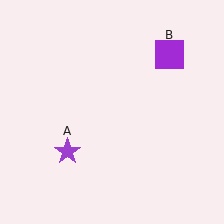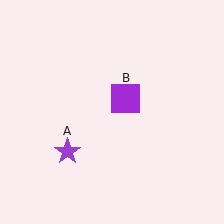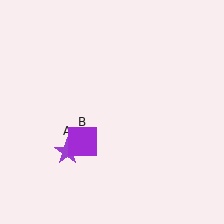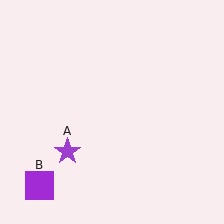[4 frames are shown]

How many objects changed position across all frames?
1 object changed position: purple square (object B).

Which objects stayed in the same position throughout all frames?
Purple star (object A) remained stationary.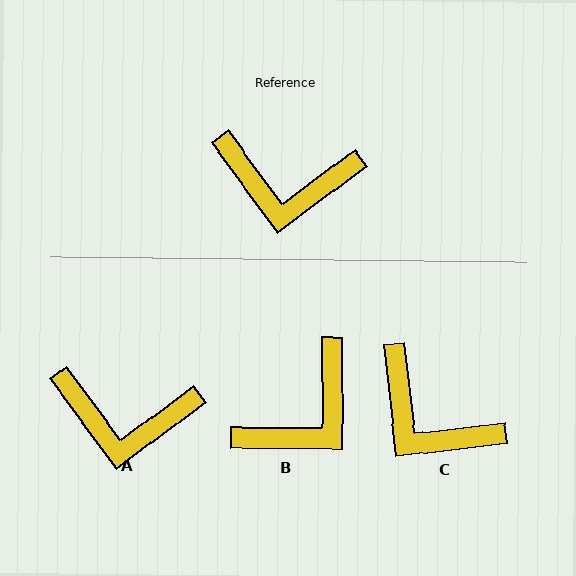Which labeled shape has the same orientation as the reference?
A.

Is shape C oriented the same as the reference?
No, it is off by about 30 degrees.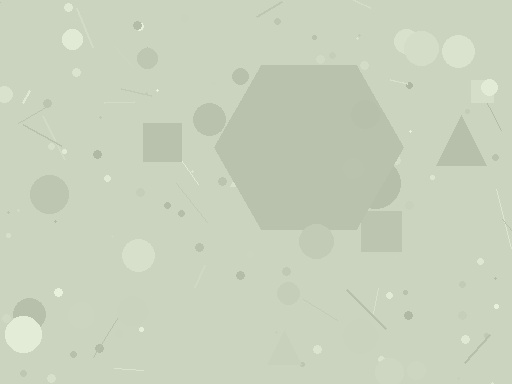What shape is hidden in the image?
A hexagon is hidden in the image.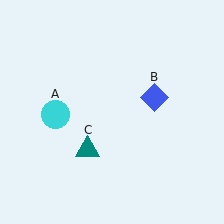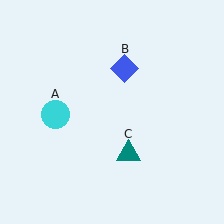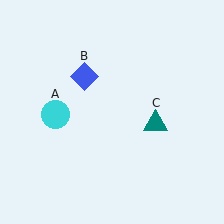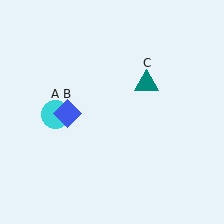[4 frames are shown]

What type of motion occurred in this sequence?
The blue diamond (object B), teal triangle (object C) rotated counterclockwise around the center of the scene.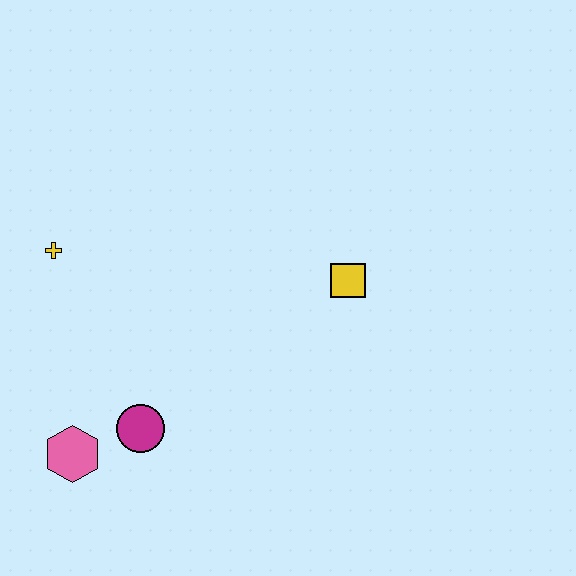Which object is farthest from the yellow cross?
The yellow square is farthest from the yellow cross.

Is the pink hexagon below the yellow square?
Yes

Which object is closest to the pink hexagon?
The magenta circle is closest to the pink hexagon.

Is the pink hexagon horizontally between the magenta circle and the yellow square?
No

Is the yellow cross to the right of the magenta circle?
No